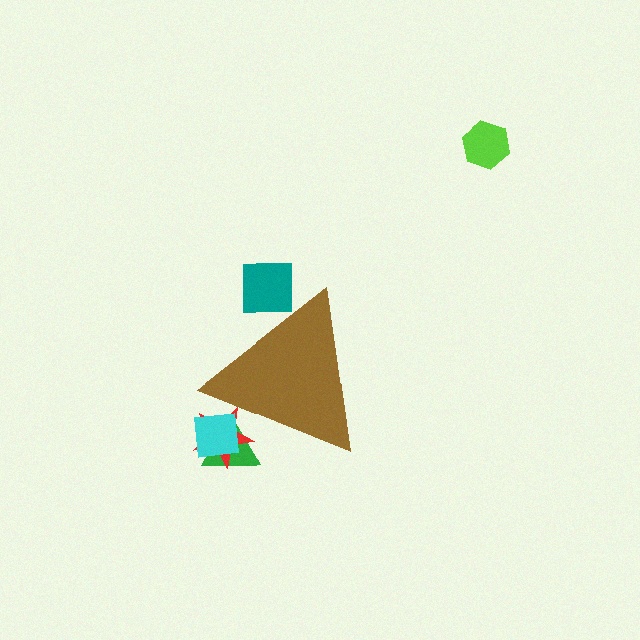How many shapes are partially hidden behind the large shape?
4 shapes are partially hidden.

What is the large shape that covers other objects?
A brown triangle.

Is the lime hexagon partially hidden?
No, the lime hexagon is fully visible.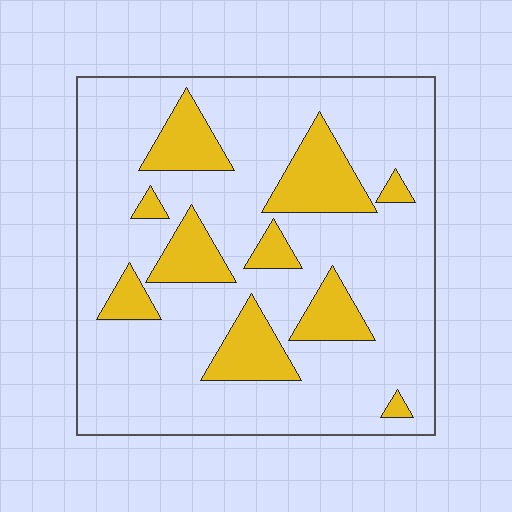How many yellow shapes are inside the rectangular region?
10.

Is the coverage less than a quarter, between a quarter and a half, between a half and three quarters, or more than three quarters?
Less than a quarter.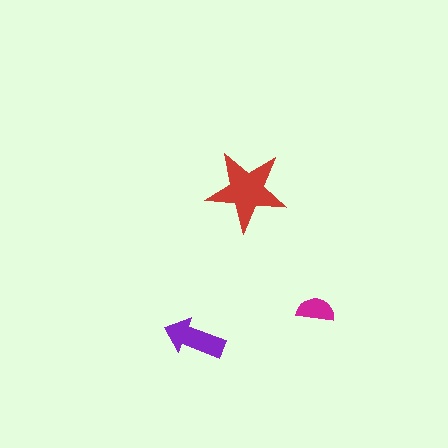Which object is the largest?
The red star.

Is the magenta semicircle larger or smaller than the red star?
Smaller.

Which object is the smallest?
The magenta semicircle.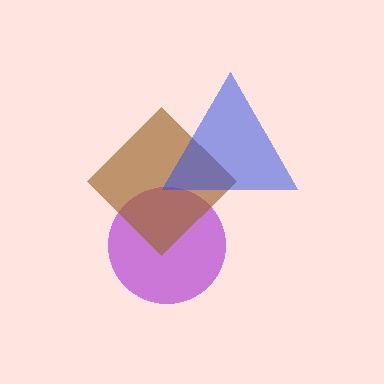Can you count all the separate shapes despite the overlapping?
Yes, there are 3 separate shapes.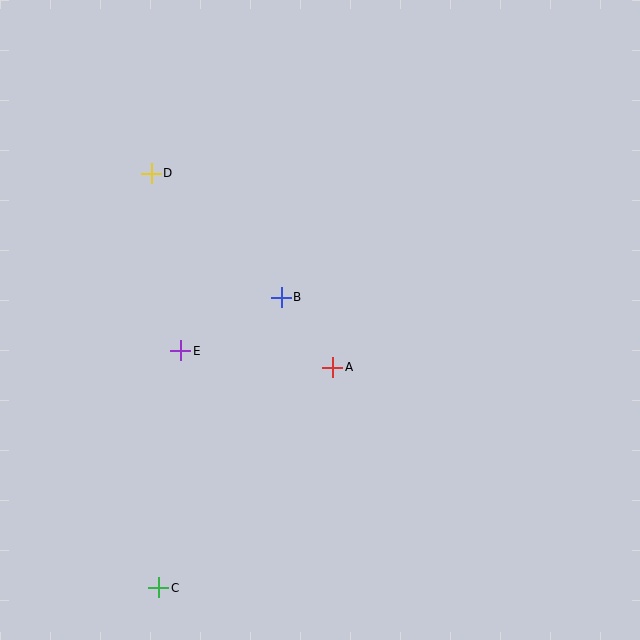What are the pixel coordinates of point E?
Point E is at (181, 351).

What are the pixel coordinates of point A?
Point A is at (333, 367).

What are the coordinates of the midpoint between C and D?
The midpoint between C and D is at (155, 380).